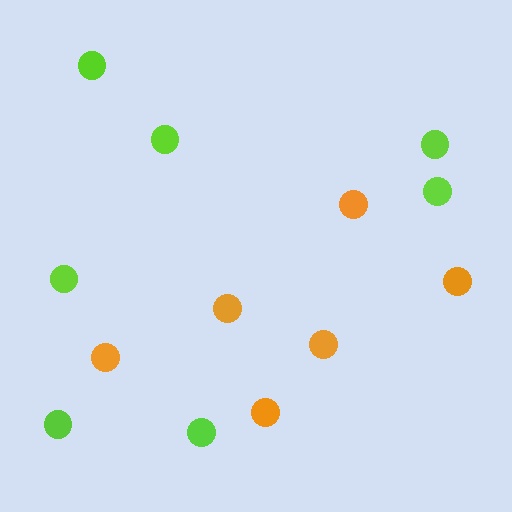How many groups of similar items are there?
There are 2 groups: one group of lime circles (7) and one group of orange circles (6).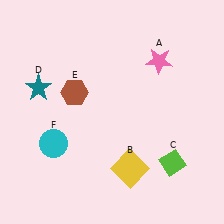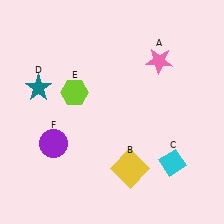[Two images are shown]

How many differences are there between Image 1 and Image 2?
There are 3 differences between the two images.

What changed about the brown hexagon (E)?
In Image 1, E is brown. In Image 2, it changed to lime.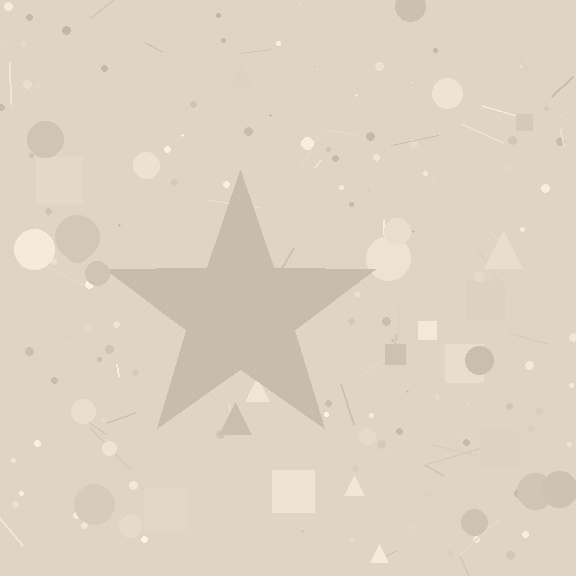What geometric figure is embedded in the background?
A star is embedded in the background.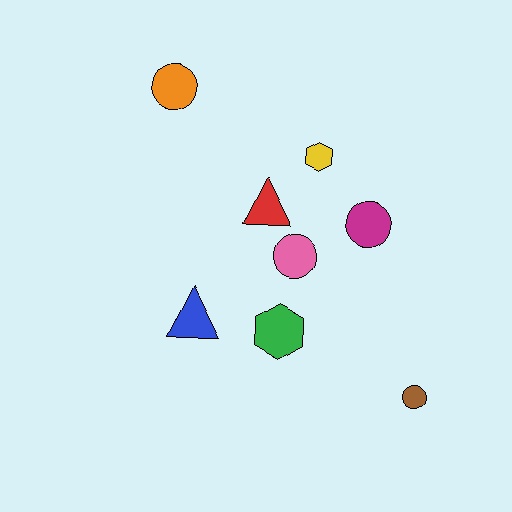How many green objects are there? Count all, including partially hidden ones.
There is 1 green object.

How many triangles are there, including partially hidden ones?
There are 2 triangles.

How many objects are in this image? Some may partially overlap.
There are 8 objects.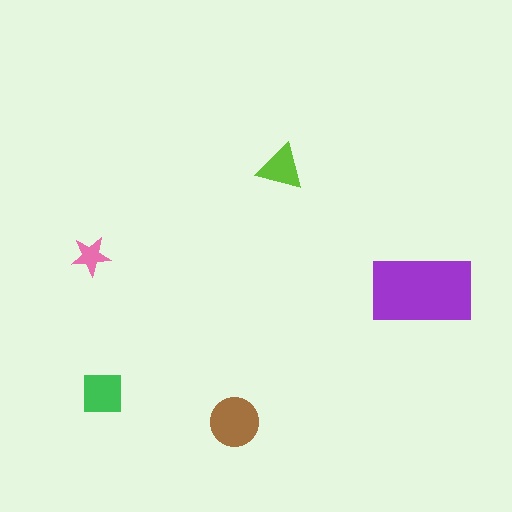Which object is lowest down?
The brown circle is bottommost.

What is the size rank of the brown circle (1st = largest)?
2nd.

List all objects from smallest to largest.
The pink star, the lime triangle, the green square, the brown circle, the purple rectangle.